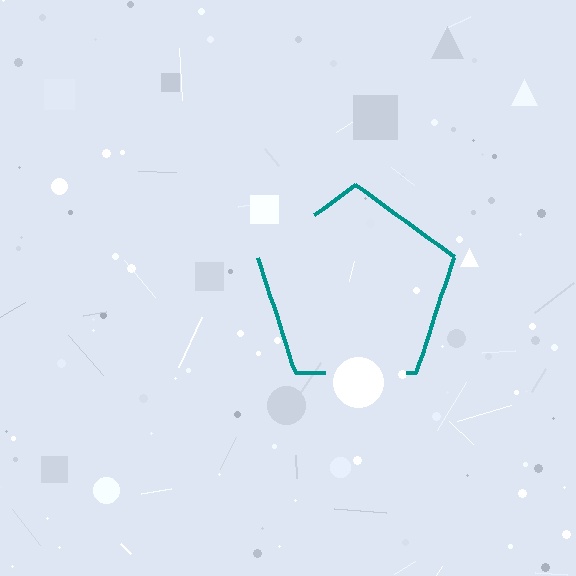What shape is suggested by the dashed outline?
The dashed outline suggests a pentagon.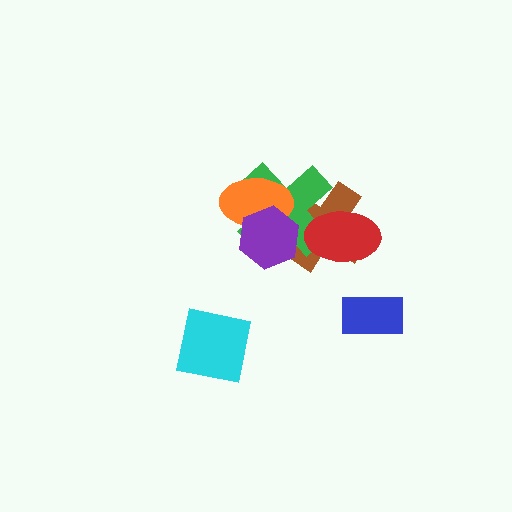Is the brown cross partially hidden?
Yes, it is partially covered by another shape.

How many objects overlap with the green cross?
4 objects overlap with the green cross.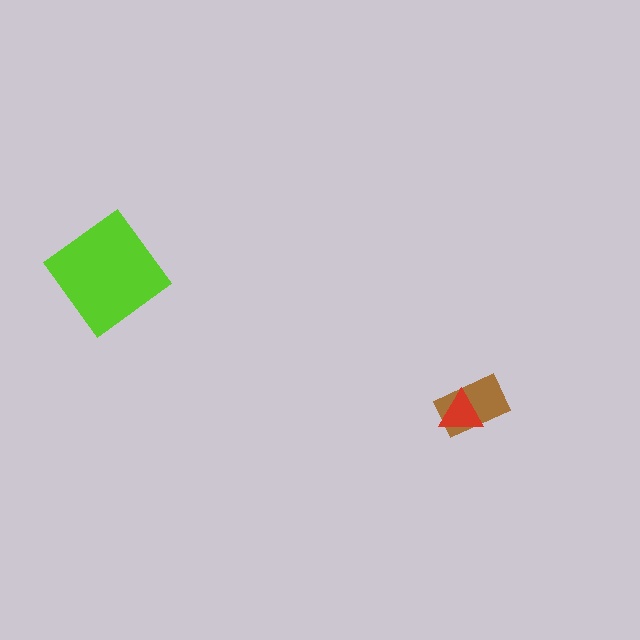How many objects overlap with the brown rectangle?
1 object overlaps with the brown rectangle.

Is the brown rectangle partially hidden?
Yes, it is partially covered by another shape.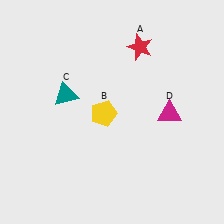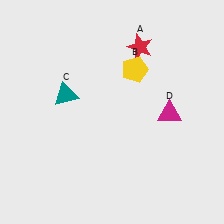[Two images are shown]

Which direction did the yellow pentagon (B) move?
The yellow pentagon (B) moved up.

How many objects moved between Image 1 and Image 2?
1 object moved between the two images.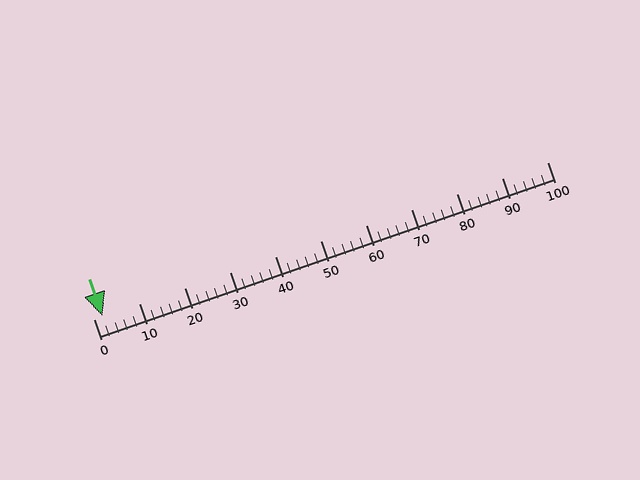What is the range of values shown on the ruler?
The ruler shows values from 0 to 100.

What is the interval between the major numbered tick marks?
The major tick marks are spaced 10 units apart.